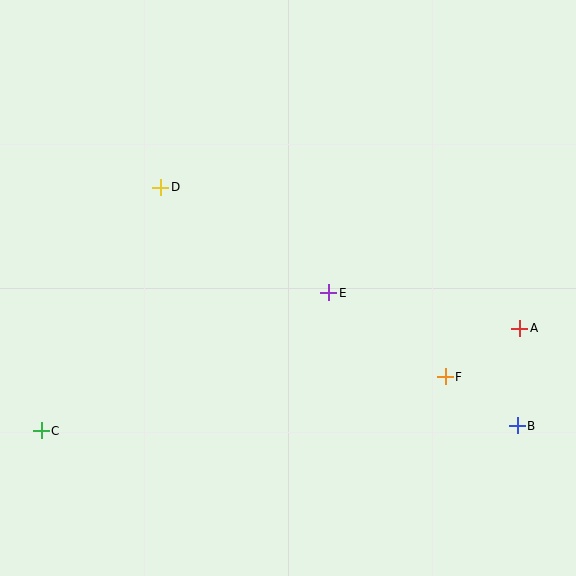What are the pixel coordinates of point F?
Point F is at (445, 377).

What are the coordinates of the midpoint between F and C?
The midpoint between F and C is at (243, 404).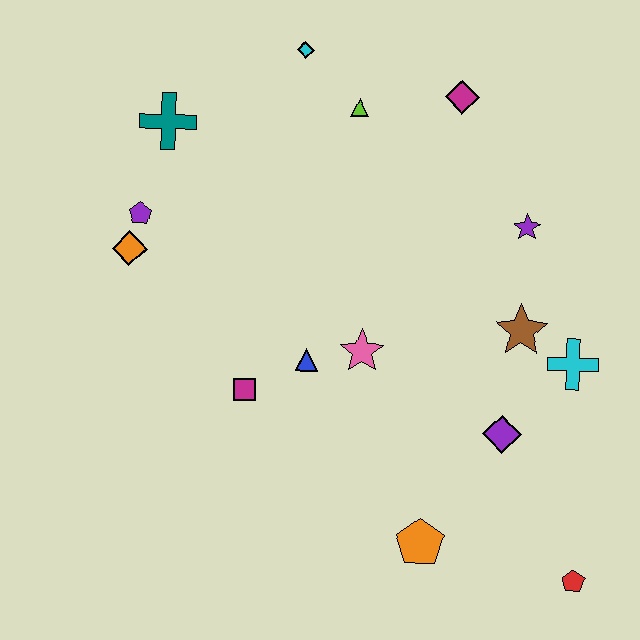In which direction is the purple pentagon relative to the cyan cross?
The purple pentagon is to the left of the cyan cross.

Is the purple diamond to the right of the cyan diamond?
Yes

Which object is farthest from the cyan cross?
The teal cross is farthest from the cyan cross.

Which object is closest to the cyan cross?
The brown star is closest to the cyan cross.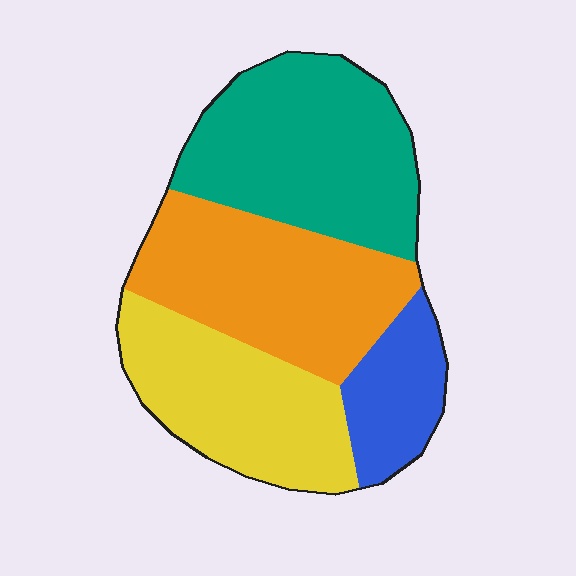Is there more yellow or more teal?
Teal.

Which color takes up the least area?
Blue, at roughly 10%.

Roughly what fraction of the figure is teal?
Teal takes up about one third (1/3) of the figure.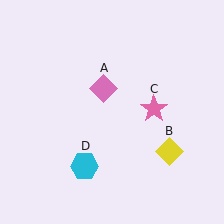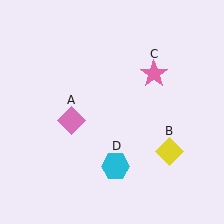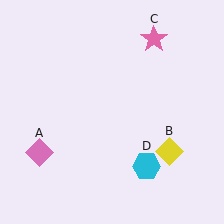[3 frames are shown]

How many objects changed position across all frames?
3 objects changed position: pink diamond (object A), pink star (object C), cyan hexagon (object D).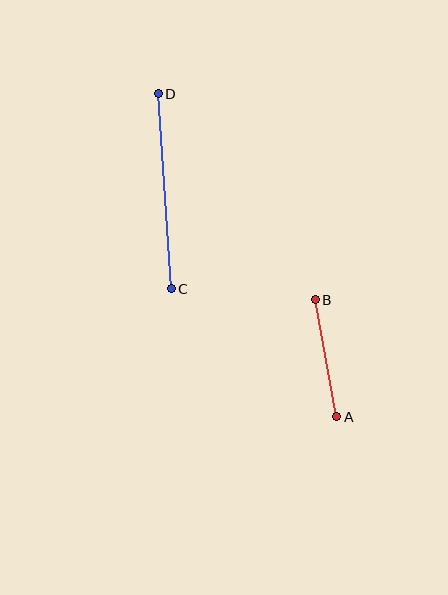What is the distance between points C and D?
The distance is approximately 196 pixels.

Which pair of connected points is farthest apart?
Points C and D are farthest apart.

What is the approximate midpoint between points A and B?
The midpoint is at approximately (326, 358) pixels.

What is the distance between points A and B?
The distance is approximately 119 pixels.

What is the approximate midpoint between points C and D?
The midpoint is at approximately (165, 191) pixels.